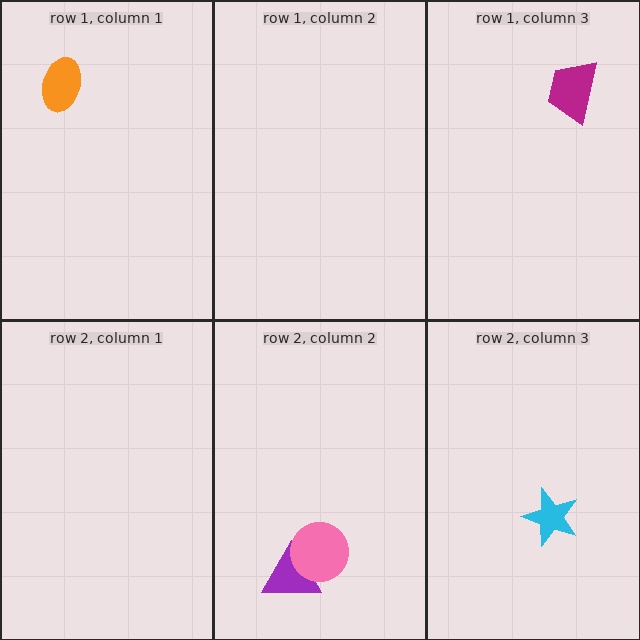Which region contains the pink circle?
The row 2, column 2 region.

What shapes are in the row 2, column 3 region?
The cyan star.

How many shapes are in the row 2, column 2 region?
2.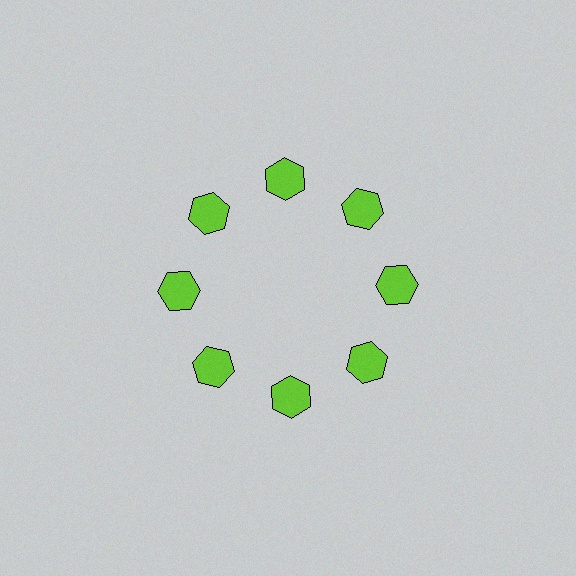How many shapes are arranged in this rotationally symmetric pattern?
There are 8 shapes, arranged in 8 groups of 1.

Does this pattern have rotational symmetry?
Yes, this pattern has 8-fold rotational symmetry. It looks the same after rotating 45 degrees around the center.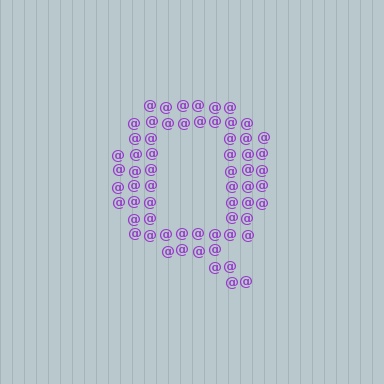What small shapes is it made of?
It is made of small at signs.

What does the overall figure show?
The overall figure shows the letter Q.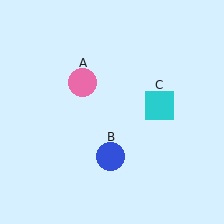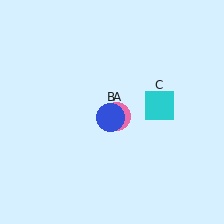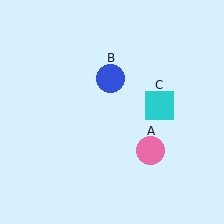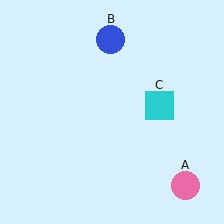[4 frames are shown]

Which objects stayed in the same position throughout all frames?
Cyan square (object C) remained stationary.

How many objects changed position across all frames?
2 objects changed position: pink circle (object A), blue circle (object B).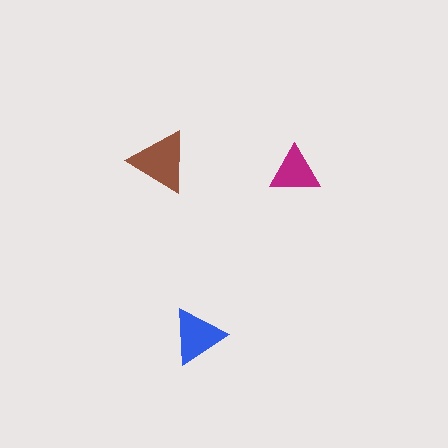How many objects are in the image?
There are 3 objects in the image.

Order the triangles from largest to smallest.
the brown one, the blue one, the magenta one.